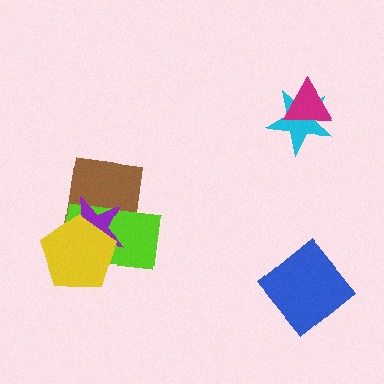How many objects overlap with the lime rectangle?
3 objects overlap with the lime rectangle.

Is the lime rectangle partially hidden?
Yes, it is partially covered by another shape.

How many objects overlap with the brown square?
3 objects overlap with the brown square.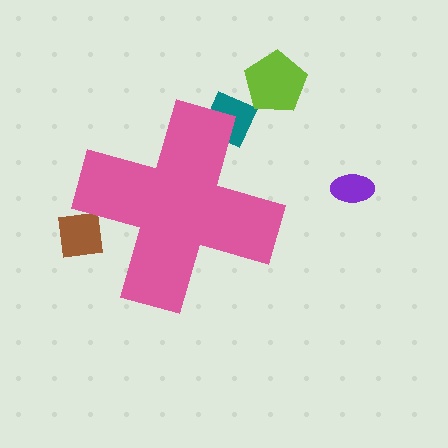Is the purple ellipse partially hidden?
No, the purple ellipse is fully visible.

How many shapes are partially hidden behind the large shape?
2 shapes are partially hidden.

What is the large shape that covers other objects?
A pink cross.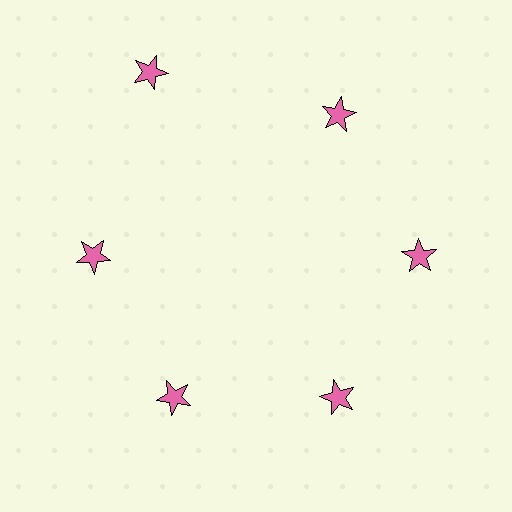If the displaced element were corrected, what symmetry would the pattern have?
It would have 6-fold rotational symmetry — the pattern would map onto itself every 60 degrees.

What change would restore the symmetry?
The symmetry would be restored by moving it inward, back onto the ring so that all 6 stars sit at equal angles and equal distance from the center.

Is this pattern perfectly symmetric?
No. The 6 pink stars are arranged in a ring, but one element near the 11 o'clock position is pushed outward from the center, breaking the 6-fold rotational symmetry.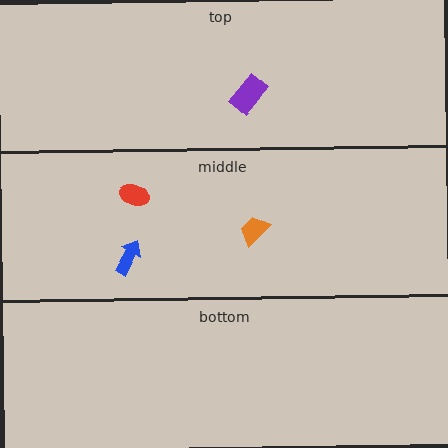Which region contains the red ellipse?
The middle region.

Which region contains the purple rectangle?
The top region.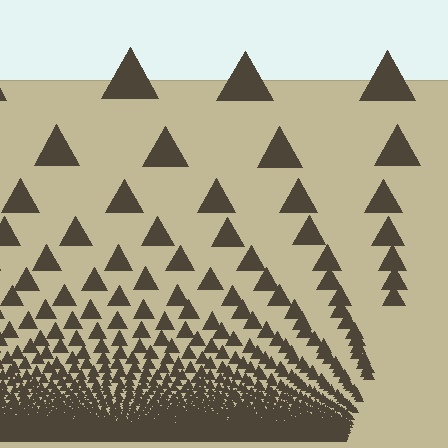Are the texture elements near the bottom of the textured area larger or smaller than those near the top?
Smaller. The gradient is inverted — elements near the bottom are smaller and denser.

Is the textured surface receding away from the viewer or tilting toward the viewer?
The surface appears to tilt toward the viewer. Texture elements get larger and sparser toward the top.